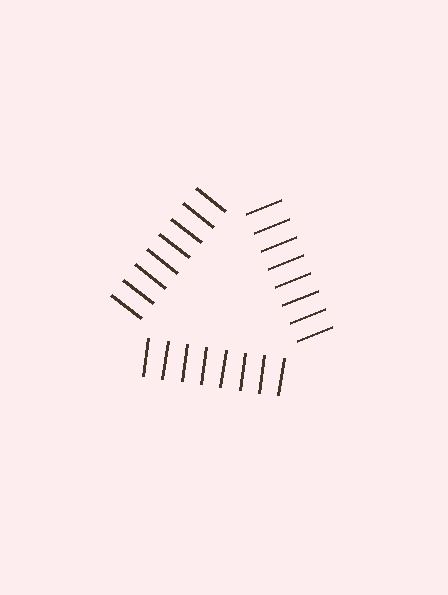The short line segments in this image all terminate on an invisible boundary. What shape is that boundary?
An illusory triangle — the line segments terminate on its edges but no continuous stroke is drawn.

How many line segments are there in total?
24 — 8 along each of the 3 edges.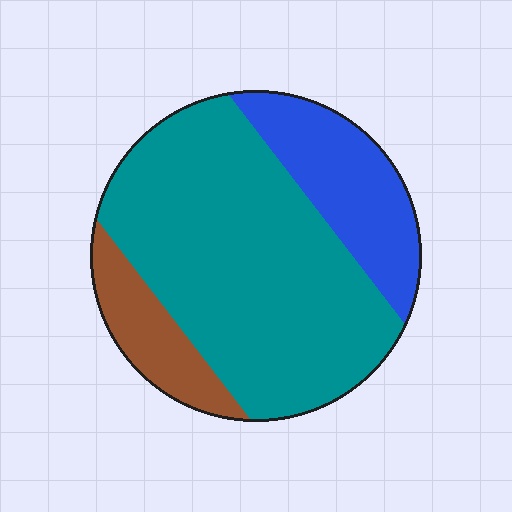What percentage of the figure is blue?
Blue takes up between a sixth and a third of the figure.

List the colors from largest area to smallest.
From largest to smallest: teal, blue, brown.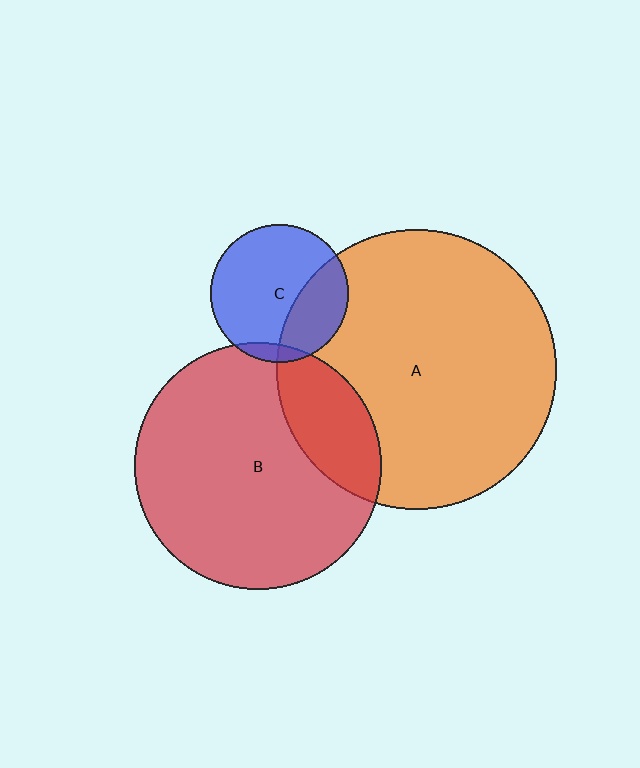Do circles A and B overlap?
Yes.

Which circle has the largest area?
Circle A (orange).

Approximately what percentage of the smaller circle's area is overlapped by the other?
Approximately 20%.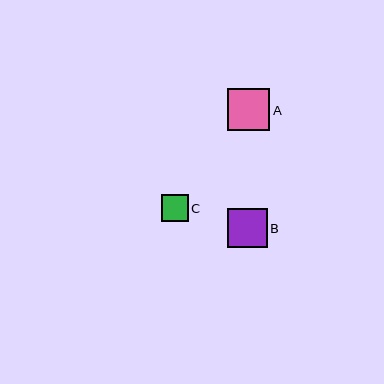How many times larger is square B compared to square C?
Square B is approximately 1.5 times the size of square C.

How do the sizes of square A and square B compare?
Square A and square B are approximately the same size.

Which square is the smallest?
Square C is the smallest with a size of approximately 27 pixels.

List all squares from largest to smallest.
From largest to smallest: A, B, C.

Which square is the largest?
Square A is the largest with a size of approximately 42 pixels.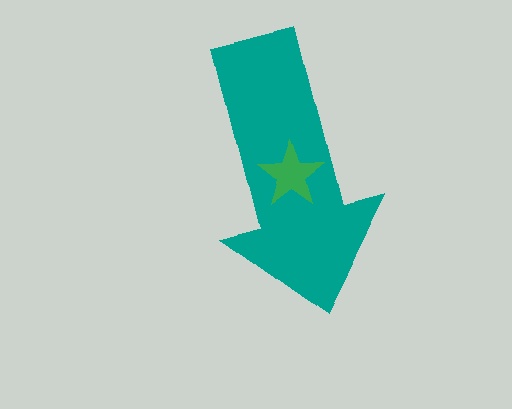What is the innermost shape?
The green star.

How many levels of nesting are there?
2.